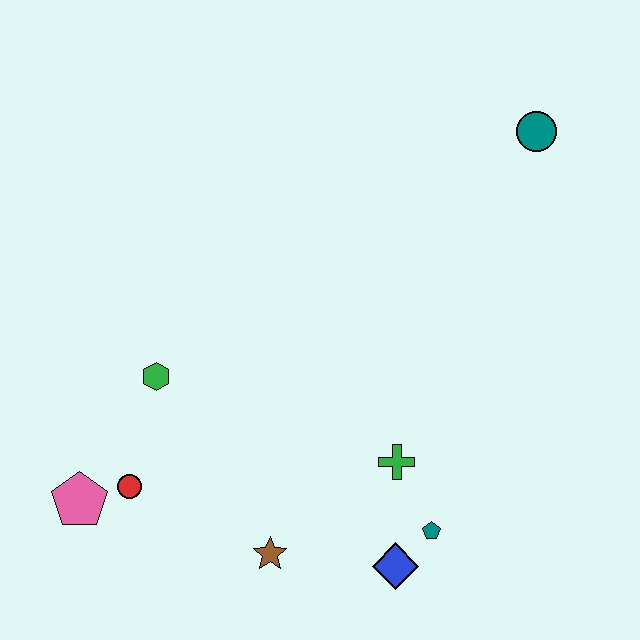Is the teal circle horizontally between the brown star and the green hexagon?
No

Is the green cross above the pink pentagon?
Yes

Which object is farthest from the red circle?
The teal circle is farthest from the red circle.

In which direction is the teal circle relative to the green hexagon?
The teal circle is to the right of the green hexagon.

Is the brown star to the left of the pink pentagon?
No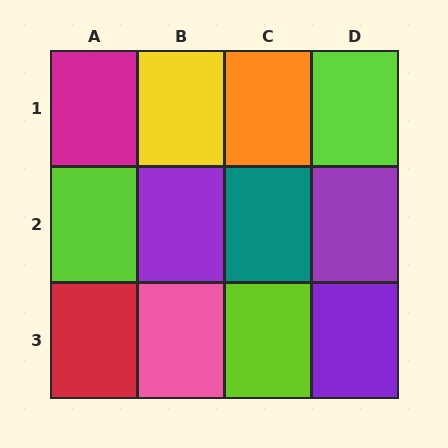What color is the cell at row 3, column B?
Pink.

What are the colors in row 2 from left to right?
Lime, purple, teal, purple.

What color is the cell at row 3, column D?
Purple.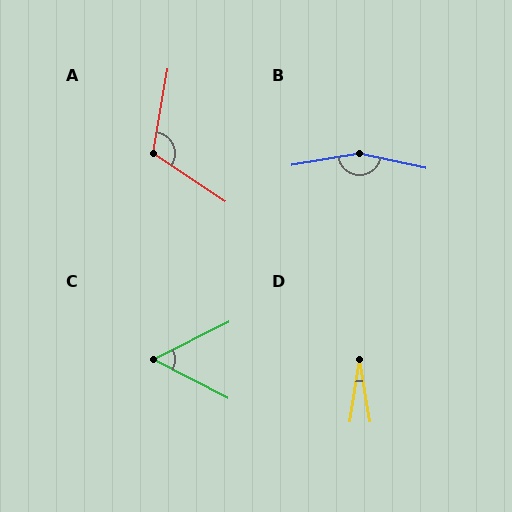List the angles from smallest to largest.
D (18°), C (54°), A (113°), B (158°).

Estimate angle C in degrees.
Approximately 54 degrees.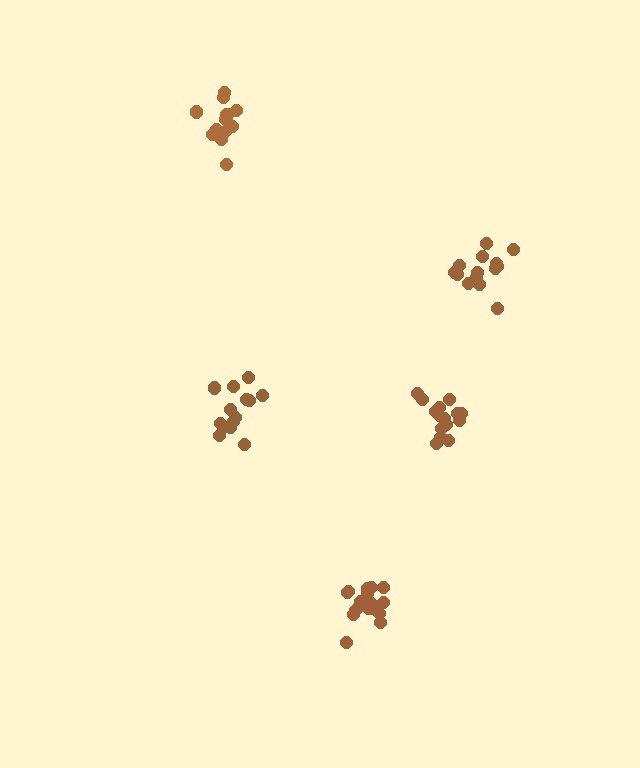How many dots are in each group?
Group 1: 18 dots, Group 2: 16 dots, Group 3: 14 dots, Group 4: 14 dots, Group 5: 15 dots (77 total).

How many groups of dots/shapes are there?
There are 5 groups.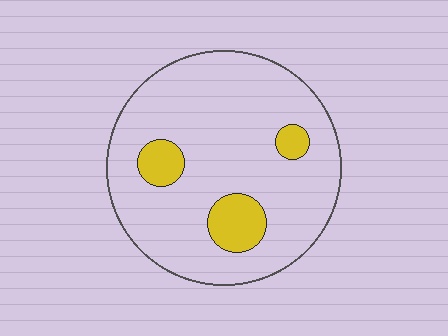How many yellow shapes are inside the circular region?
3.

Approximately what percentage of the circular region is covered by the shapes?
Approximately 15%.